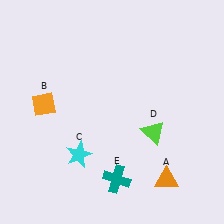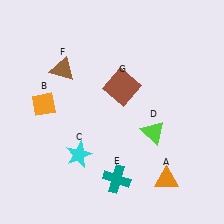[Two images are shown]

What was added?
A brown triangle (F), a brown square (G) were added in Image 2.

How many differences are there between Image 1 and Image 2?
There are 2 differences between the two images.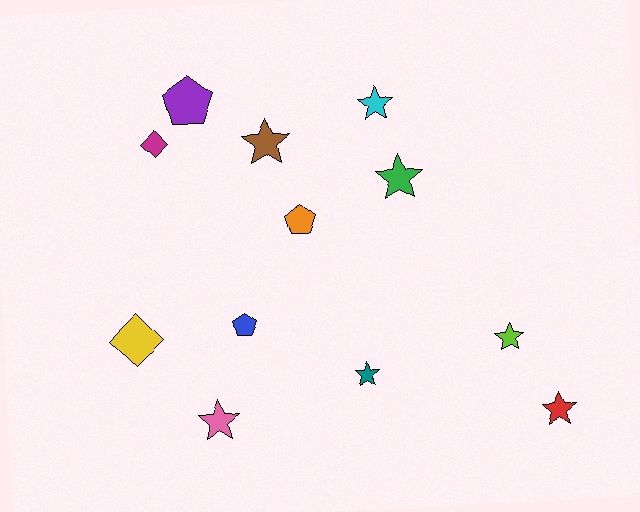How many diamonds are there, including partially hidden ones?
There are 2 diamonds.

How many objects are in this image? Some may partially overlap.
There are 12 objects.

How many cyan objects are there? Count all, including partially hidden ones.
There is 1 cyan object.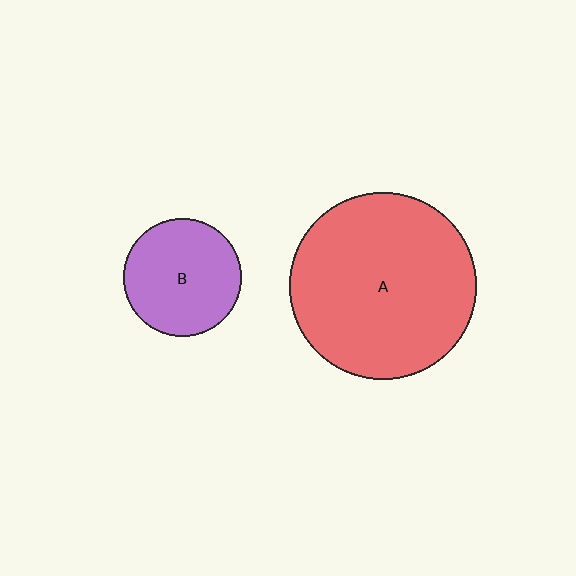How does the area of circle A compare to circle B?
Approximately 2.5 times.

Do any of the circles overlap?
No, none of the circles overlap.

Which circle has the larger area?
Circle A (red).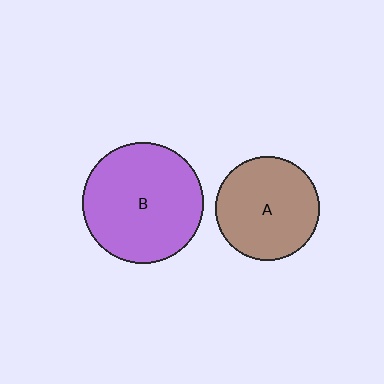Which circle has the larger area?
Circle B (purple).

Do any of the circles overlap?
No, none of the circles overlap.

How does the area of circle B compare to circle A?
Approximately 1.4 times.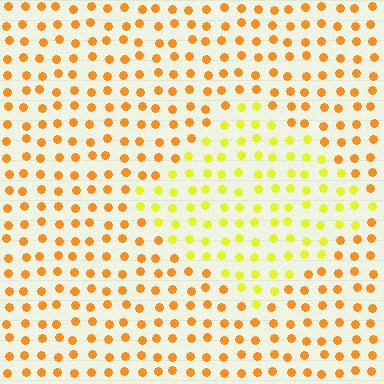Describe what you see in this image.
The image is filled with small orange elements in a uniform arrangement. A diamond-shaped region is visible where the elements are tinted to a slightly different hue, forming a subtle color boundary.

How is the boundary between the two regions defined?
The boundary is defined purely by a slight shift in hue (about 35 degrees). Spacing, size, and orientation are identical on both sides.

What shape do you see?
I see a diamond.